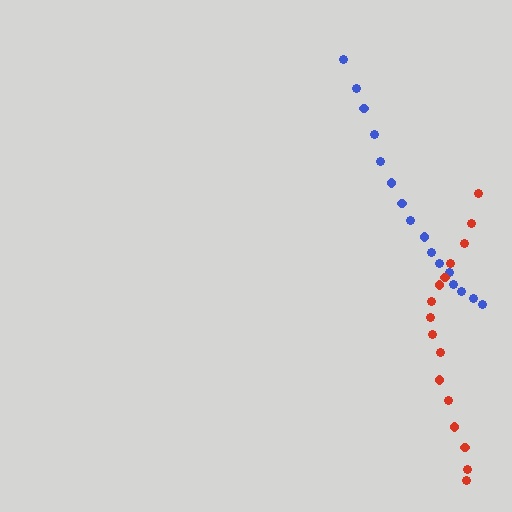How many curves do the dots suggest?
There are 2 distinct paths.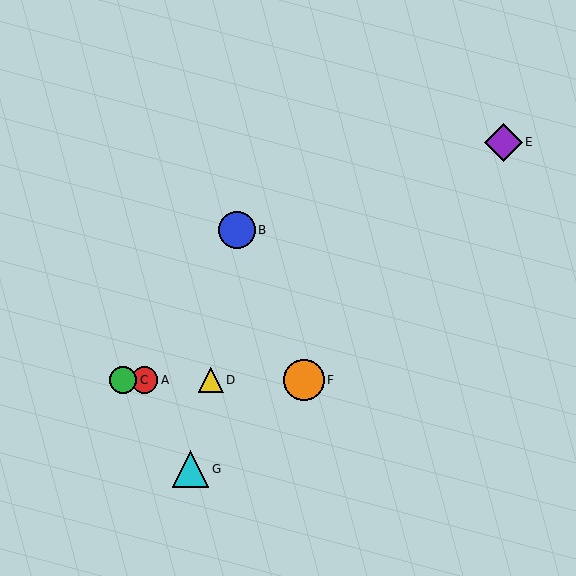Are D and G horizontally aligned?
No, D is at y≈380 and G is at y≈469.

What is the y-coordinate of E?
Object E is at y≈142.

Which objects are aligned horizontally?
Objects A, C, D, F are aligned horizontally.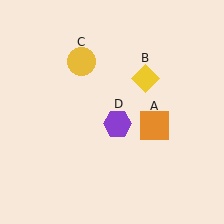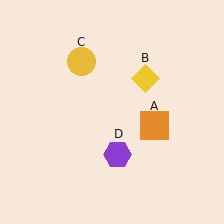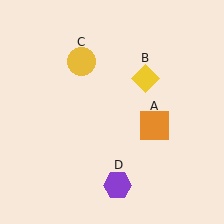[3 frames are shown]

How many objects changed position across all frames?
1 object changed position: purple hexagon (object D).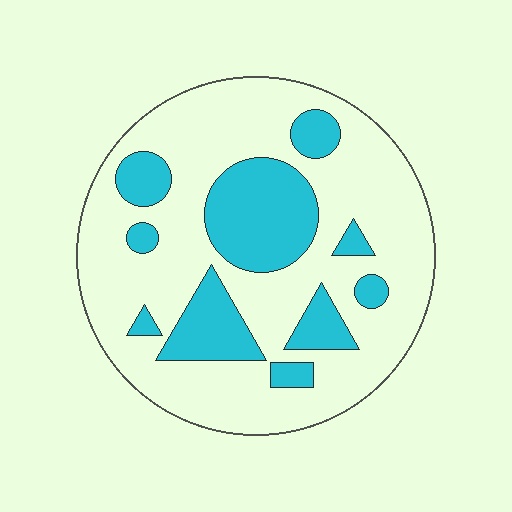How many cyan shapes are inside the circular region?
10.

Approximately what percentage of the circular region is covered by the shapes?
Approximately 25%.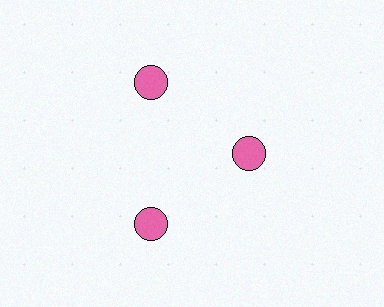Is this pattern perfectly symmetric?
No. The 3 pink circles are arranged in a ring, but one element near the 3 o'clock position is pulled inward toward the center, breaking the 3-fold rotational symmetry.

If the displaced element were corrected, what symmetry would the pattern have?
It would have 3-fold rotational symmetry — the pattern would map onto itself every 120 degrees.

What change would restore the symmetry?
The symmetry would be restored by moving it outward, back onto the ring so that all 3 circles sit at equal angles and equal distance from the center.